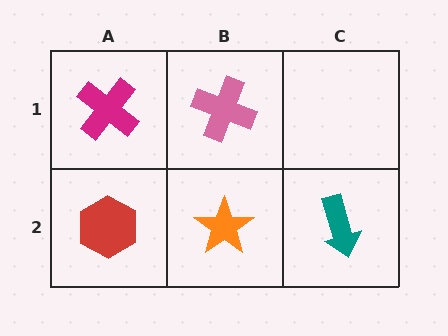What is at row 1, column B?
A pink cross.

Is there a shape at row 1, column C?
No, that cell is empty.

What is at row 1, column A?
A magenta cross.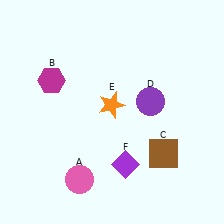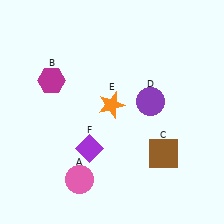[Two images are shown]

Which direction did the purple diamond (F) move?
The purple diamond (F) moved left.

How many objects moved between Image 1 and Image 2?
1 object moved between the two images.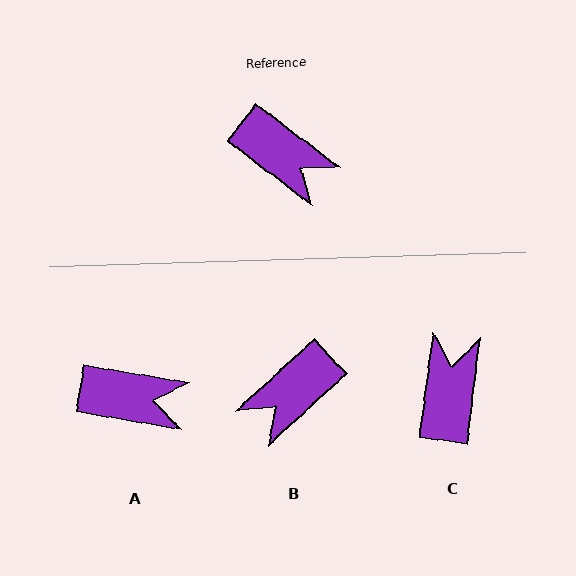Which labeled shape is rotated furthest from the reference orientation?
C, about 120 degrees away.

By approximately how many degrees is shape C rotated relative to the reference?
Approximately 120 degrees counter-clockwise.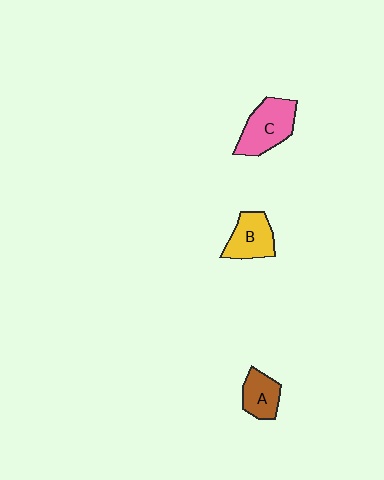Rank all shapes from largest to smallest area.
From largest to smallest: C (pink), B (yellow), A (brown).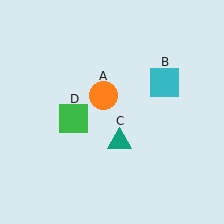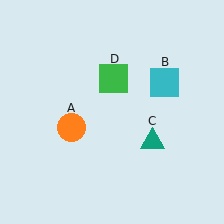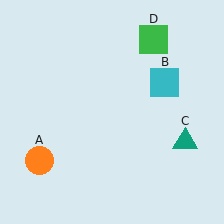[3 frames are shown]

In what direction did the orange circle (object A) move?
The orange circle (object A) moved down and to the left.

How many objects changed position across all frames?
3 objects changed position: orange circle (object A), teal triangle (object C), green square (object D).